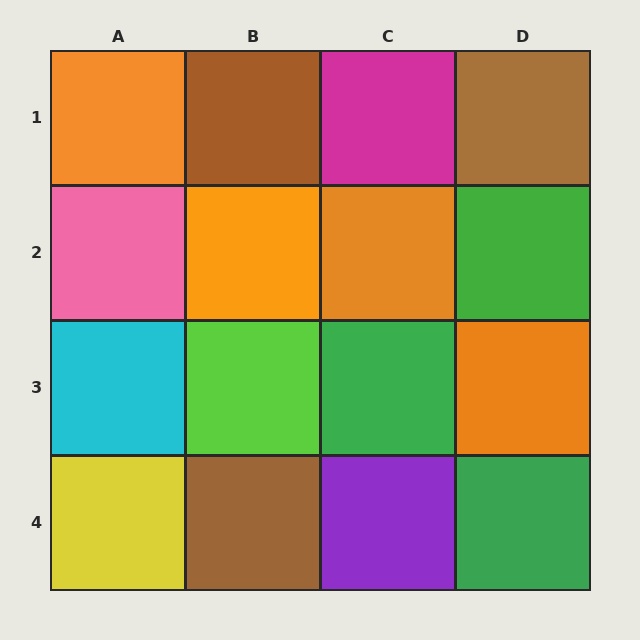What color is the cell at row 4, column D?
Green.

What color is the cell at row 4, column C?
Purple.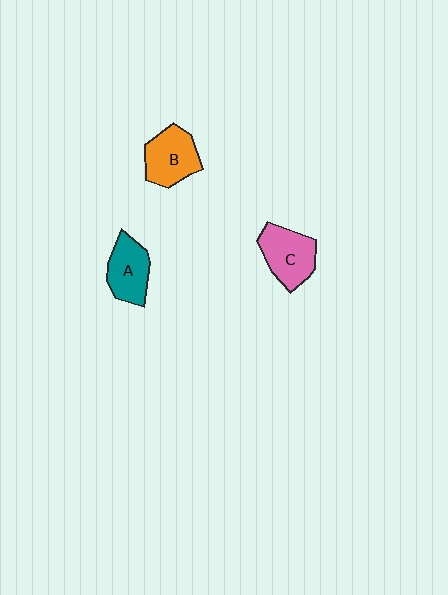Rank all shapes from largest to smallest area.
From largest to smallest: C (pink), B (orange), A (teal).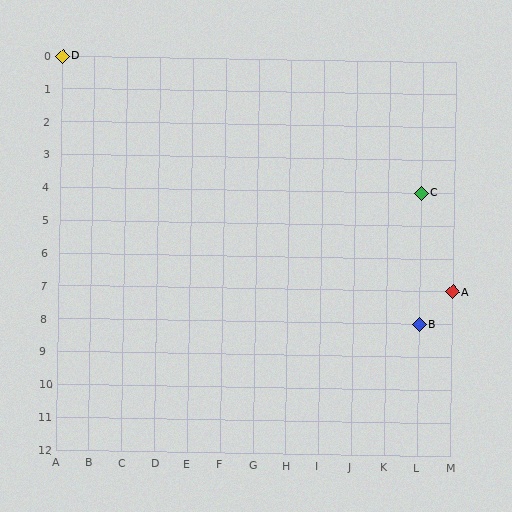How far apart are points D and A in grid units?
Points D and A are 12 columns and 7 rows apart (about 13.9 grid units diagonally).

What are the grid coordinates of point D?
Point D is at grid coordinates (A, 0).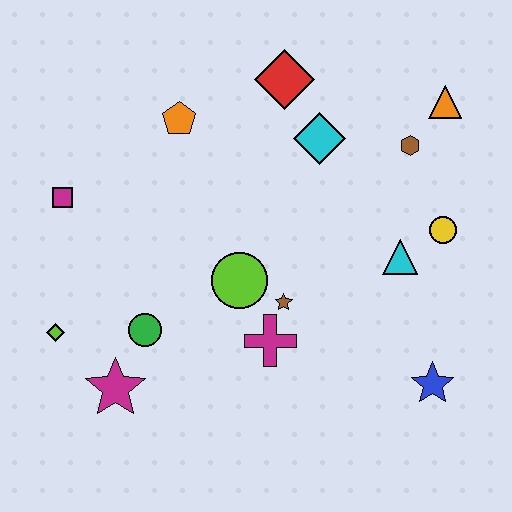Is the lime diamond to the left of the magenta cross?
Yes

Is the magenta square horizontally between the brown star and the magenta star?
No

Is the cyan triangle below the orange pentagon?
Yes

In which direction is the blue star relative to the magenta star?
The blue star is to the right of the magenta star.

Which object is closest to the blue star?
The cyan triangle is closest to the blue star.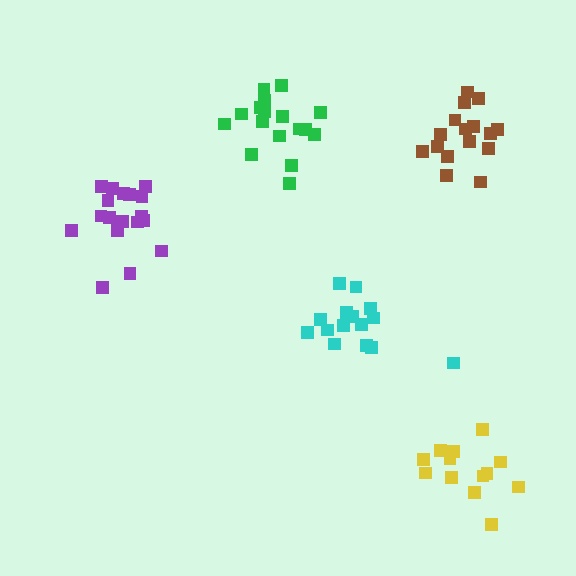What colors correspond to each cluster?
The clusters are colored: brown, yellow, cyan, green, purple.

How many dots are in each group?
Group 1: 16 dots, Group 2: 13 dots, Group 3: 15 dots, Group 4: 17 dots, Group 5: 18 dots (79 total).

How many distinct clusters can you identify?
There are 5 distinct clusters.